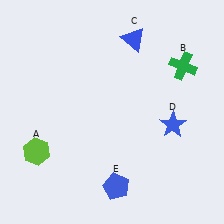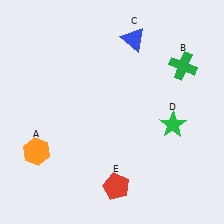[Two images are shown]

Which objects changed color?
A changed from lime to orange. D changed from blue to green. E changed from blue to red.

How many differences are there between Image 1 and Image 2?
There are 3 differences between the two images.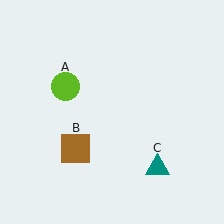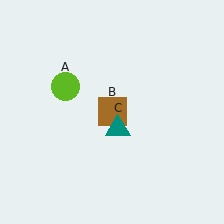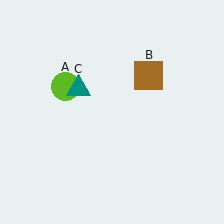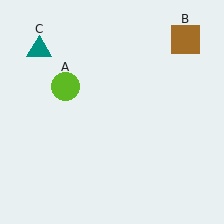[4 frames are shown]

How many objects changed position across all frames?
2 objects changed position: brown square (object B), teal triangle (object C).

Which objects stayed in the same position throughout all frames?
Lime circle (object A) remained stationary.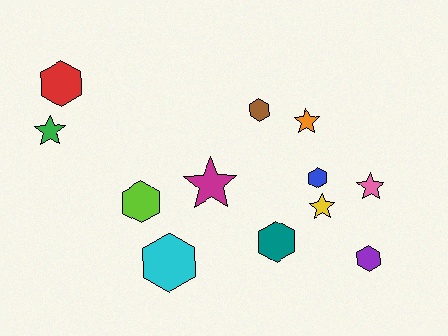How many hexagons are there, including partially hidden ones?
There are 7 hexagons.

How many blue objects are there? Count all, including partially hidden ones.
There is 1 blue object.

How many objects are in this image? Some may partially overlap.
There are 12 objects.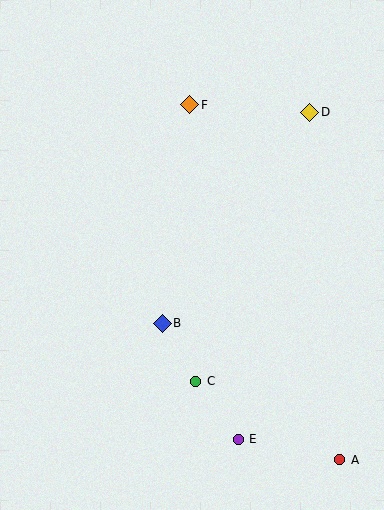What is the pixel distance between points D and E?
The distance between D and E is 335 pixels.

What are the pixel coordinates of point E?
Point E is at (238, 439).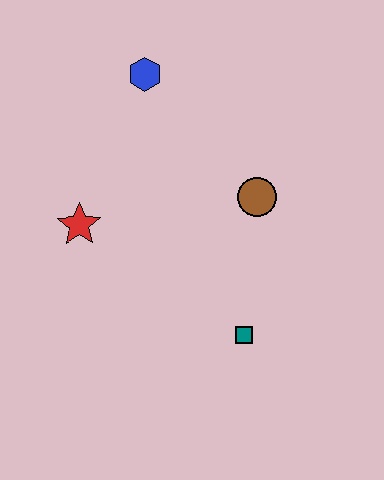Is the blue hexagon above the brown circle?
Yes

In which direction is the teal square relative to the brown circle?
The teal square is below the brown circle.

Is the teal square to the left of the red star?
No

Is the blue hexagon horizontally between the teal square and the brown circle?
No